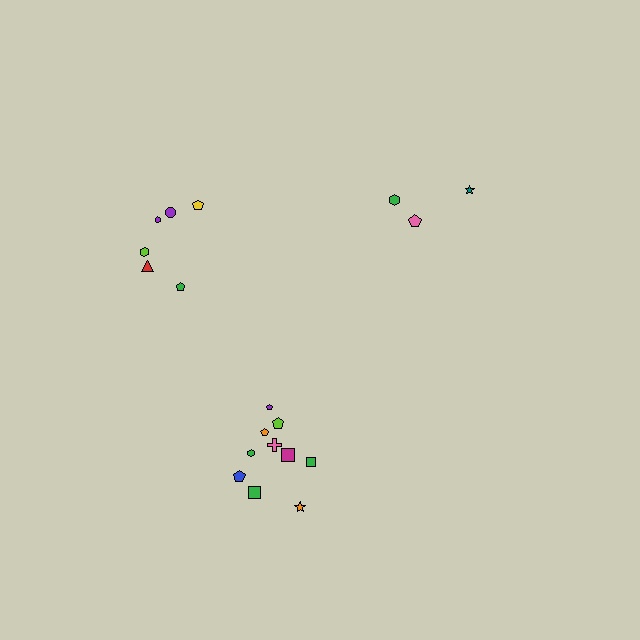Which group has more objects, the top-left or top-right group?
The top-left group.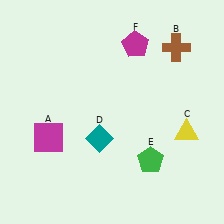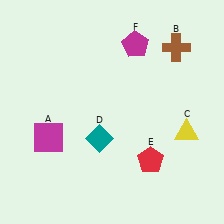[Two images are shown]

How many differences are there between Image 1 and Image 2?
There is 1 difference between the two images.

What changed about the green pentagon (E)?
In Image 1, E is green. In Image 2, it changed to red.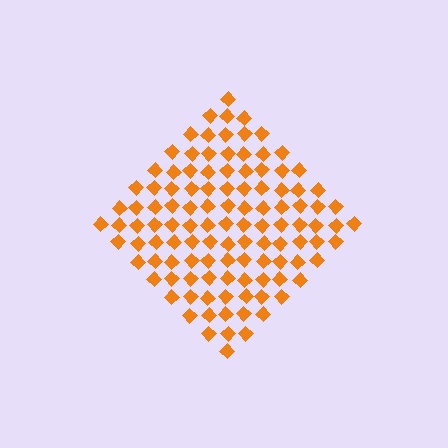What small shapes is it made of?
It is made of small diamonds.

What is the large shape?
The large shape is a diamond.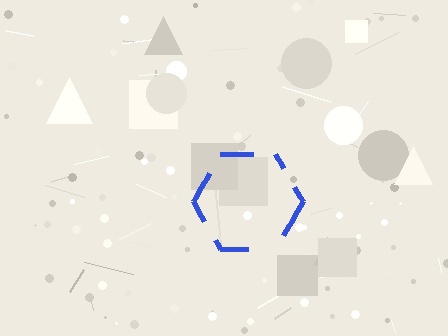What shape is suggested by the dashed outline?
The dashed outline suggests a hexagon.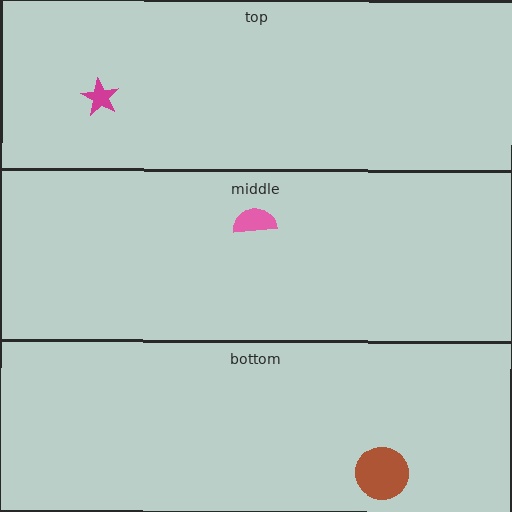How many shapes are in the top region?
1.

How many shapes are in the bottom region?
1.